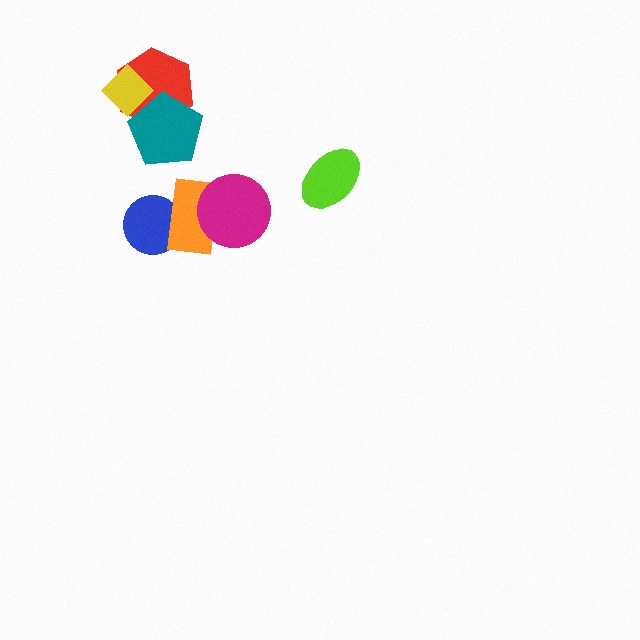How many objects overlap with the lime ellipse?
0 objects overlap with the lime ellipse.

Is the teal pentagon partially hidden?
Yes, it is partially covered by another shape.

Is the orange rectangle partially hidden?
Yes, it is partially covered by another shape.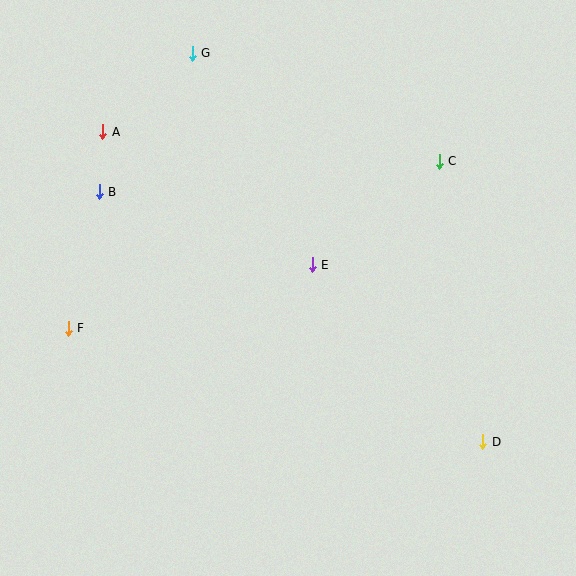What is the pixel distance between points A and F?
The distance between A and F is 200 pixels.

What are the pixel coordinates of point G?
Point G is at (192, 53).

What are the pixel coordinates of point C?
Point C is at (439, 161).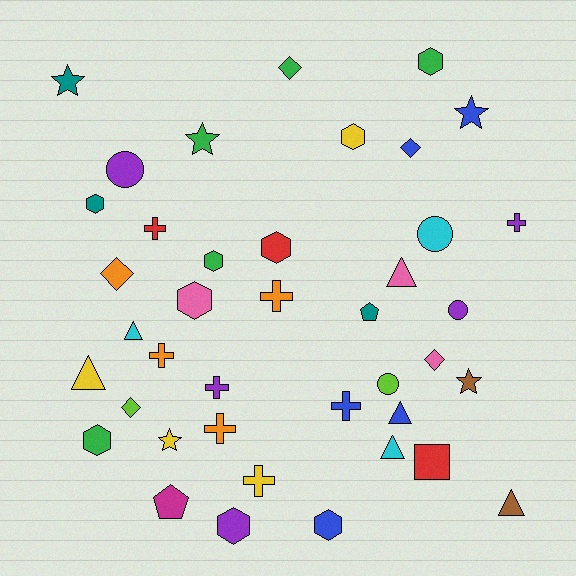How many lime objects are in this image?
There are 2 lime objects.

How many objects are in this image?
There are 40 objects.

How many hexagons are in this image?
There are 9 hexagons.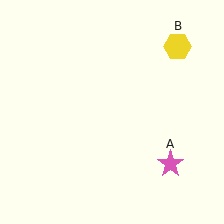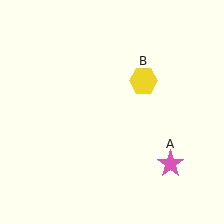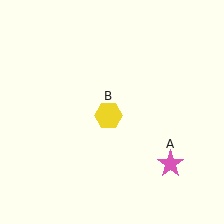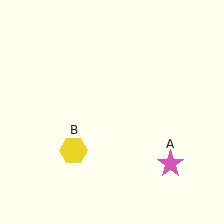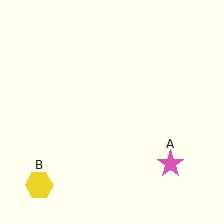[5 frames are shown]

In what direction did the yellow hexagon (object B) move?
The yellow hexagon (object B) moved down and to the left.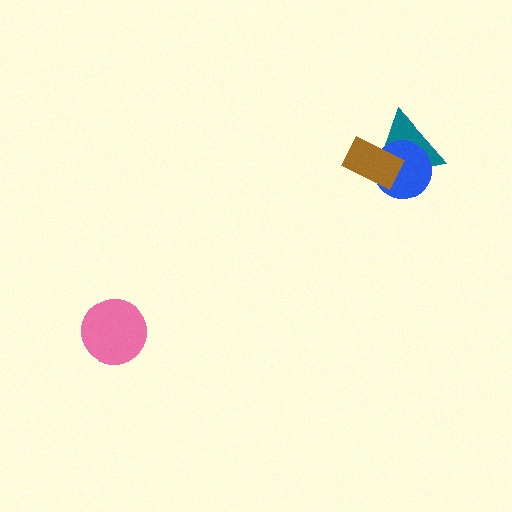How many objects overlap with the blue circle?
2 objects overlap with the blue circle.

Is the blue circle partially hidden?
Yes, it is partially covered by another shape.